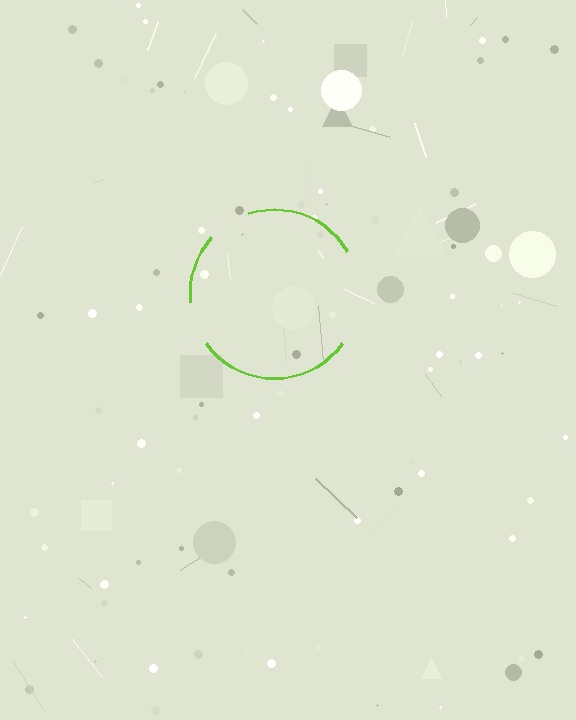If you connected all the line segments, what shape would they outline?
They would outline a circle.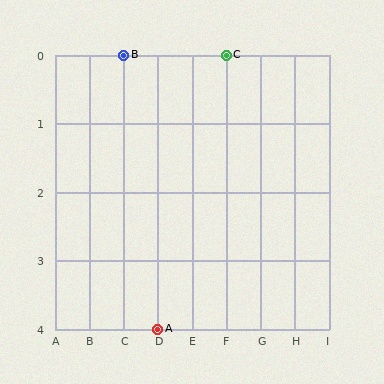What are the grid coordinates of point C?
Point C is at grid coordinates (F, 0).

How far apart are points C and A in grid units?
Points C and A are 2 columns and 4 rows apart (about 4.5 grid units diagonally).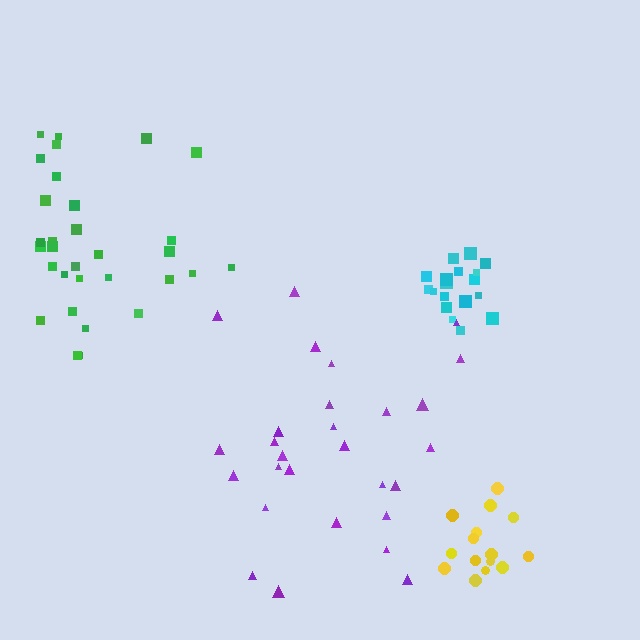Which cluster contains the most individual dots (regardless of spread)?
Green (31).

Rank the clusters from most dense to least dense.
cyan, yellow, green, purple.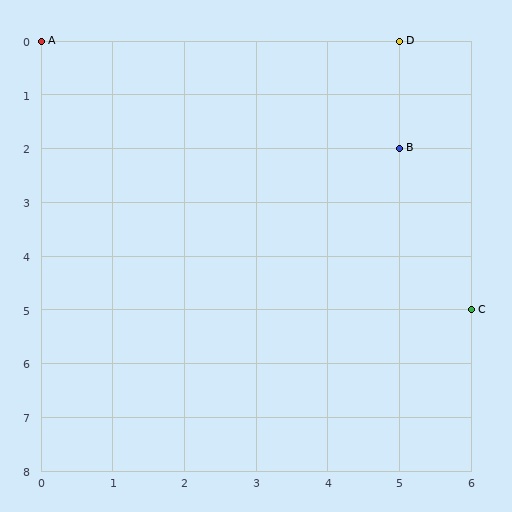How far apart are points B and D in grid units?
Points B and D are 2 rows apart.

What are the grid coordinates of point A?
Point A is at grid coordinates (0, 0).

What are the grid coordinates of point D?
Point D is at grid coordinates (5, 0).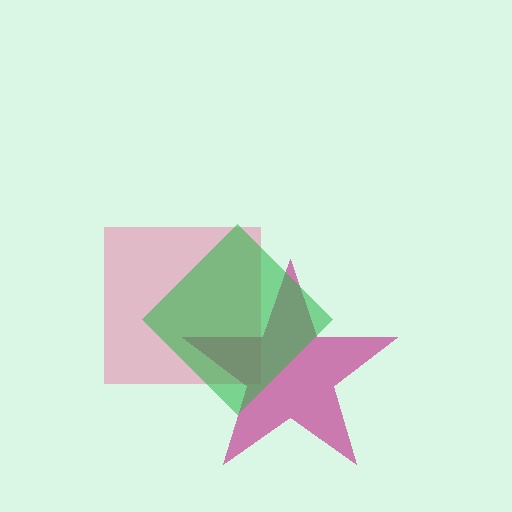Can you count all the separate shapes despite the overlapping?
Yes, there are 3 separate shapes.